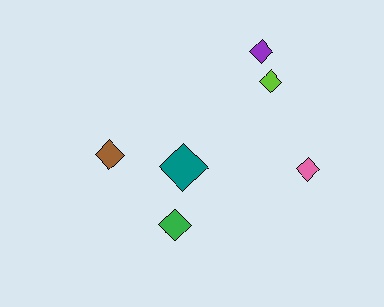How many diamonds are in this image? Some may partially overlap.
There are 6 diamonds.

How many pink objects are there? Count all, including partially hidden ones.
There is 1 pink object.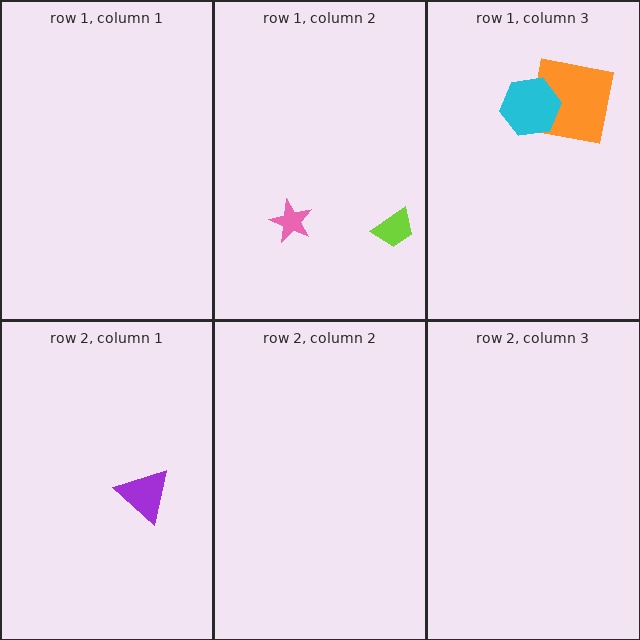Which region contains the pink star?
The row 1, column 2 region.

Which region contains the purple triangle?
The row 2, column 1 region.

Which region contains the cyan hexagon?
The row 1, column 3 region.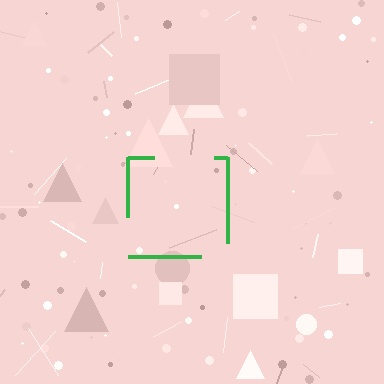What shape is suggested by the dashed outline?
The dashed outline suggests a square.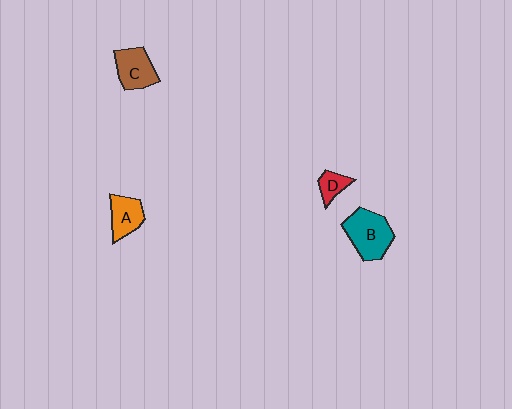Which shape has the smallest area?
Shape D (red).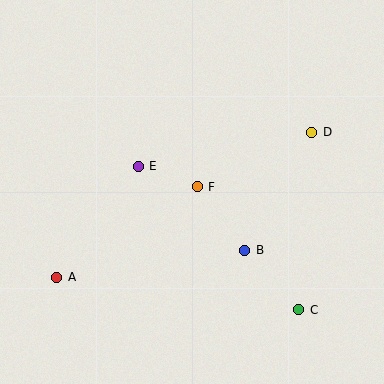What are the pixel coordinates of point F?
Point F is at (197, 187).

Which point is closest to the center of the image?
Point F at (197, 187) is closest to the center.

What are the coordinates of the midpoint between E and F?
The midpoint between E and F is at (168, 176).